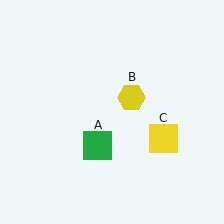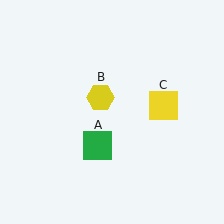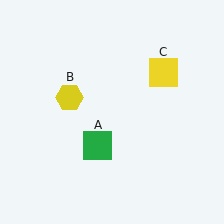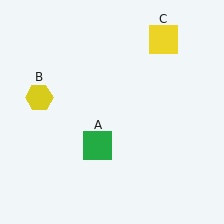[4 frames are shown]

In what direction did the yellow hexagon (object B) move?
The yellow hexagon (object B) moved left.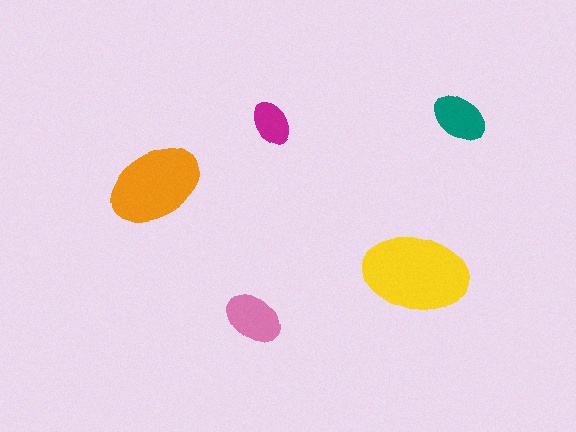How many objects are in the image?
There are 5 objects in the image.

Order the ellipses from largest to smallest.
the yellow one, the orange one, the pink one, the teal one, the magenta one.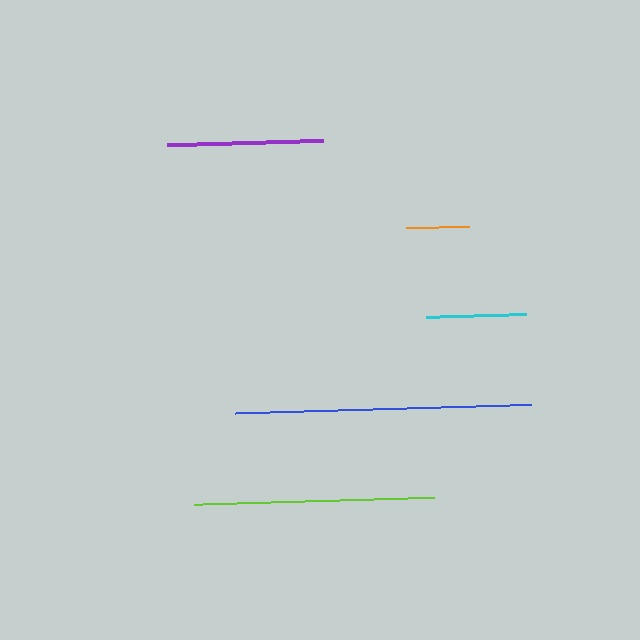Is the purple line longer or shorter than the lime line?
The lime line is longer than the purple line.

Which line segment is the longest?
The blue line is the longest at approximately 296 pixels.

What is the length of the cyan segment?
The cyan segment is approximately 100 pixels long.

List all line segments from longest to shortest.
From longest to shortest: blue, lime, purple, cyan, orange.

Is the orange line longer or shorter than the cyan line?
The cyan line is longer than the orange line.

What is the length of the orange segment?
The orange segment is approximately 63 pixels long.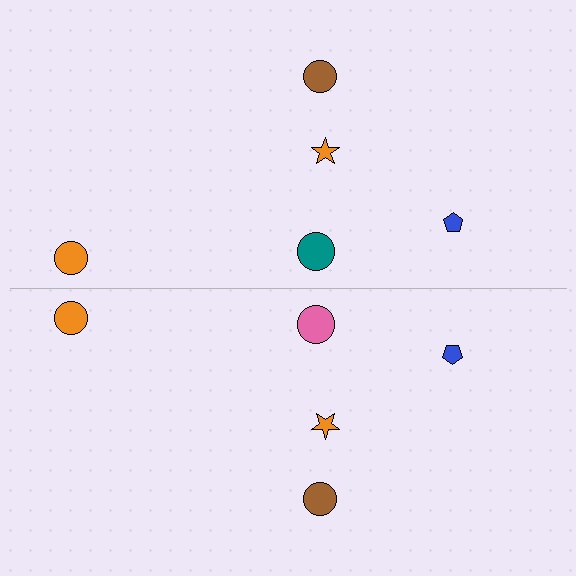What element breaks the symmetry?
The pink circle on the bottom side breaks the symmetry — its mirror counterpart is teal.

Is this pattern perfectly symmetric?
No, the pattern is not perfectly symmetric. The pink circle on the bottom side breaks the symmetry — its mirror counterpart is teal.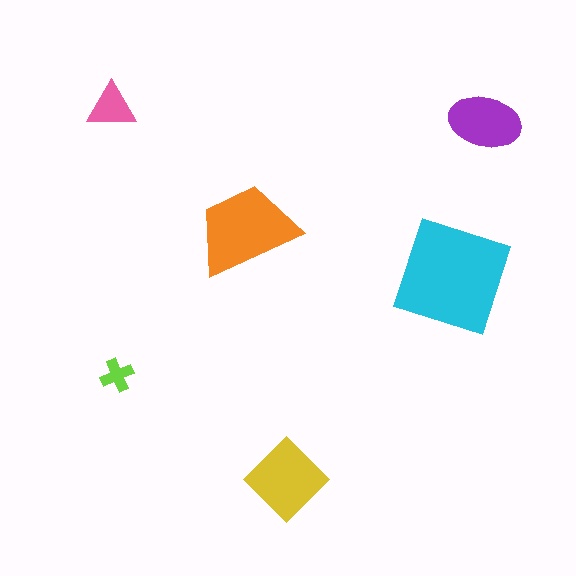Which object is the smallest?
The lime cross.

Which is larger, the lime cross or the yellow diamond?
The yellow diamond.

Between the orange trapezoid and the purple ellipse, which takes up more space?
The orange trapezoid.